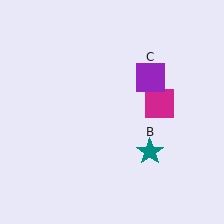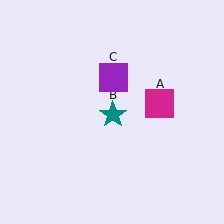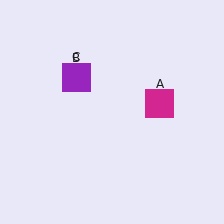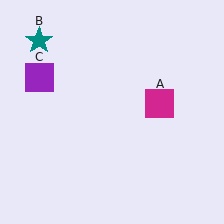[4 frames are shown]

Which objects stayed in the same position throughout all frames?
Magenta square (object A) remained stationary.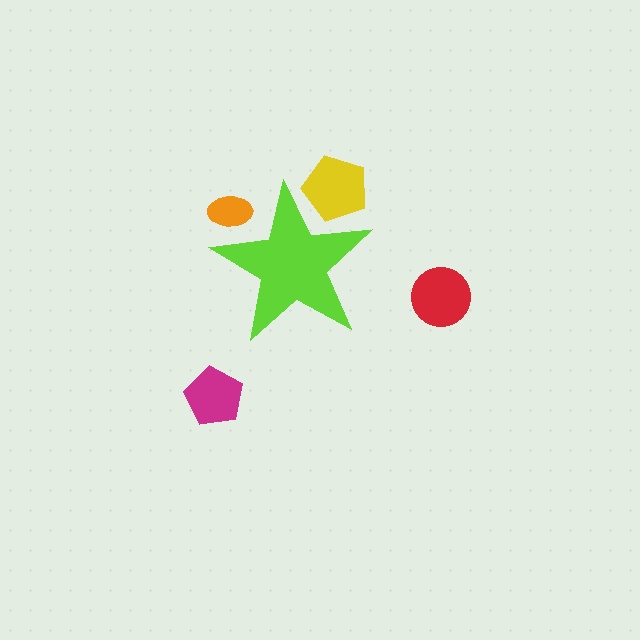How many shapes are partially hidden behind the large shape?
2 shapes are partially hidden.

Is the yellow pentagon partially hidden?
Yes, the yellow pentagon is partially hidden behind the lime star.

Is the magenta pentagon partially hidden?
No, the magenta pentagon is fully visible.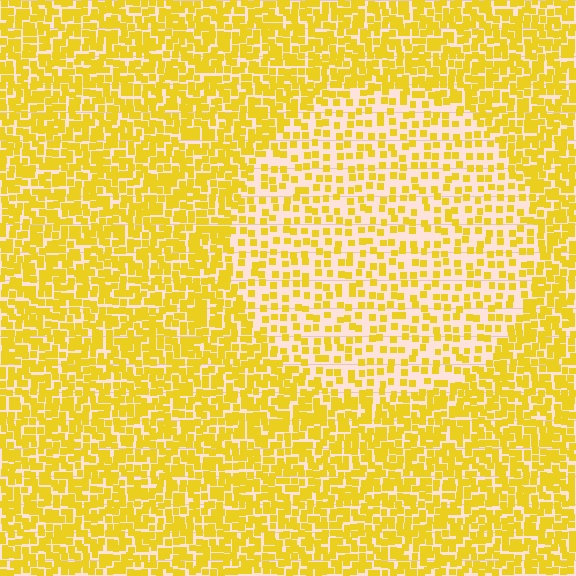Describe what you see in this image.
The image contains small yellow elements arranged at two different densities. A circle-shaped region is visible where the elements are less densely packed than the surrounding area.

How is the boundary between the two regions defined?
The boundary is defined by a change in element density (approximately 2.1x ratio). All elements are the same color, size, and shape.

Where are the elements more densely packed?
The elements are more densely packed outside the circle boundary.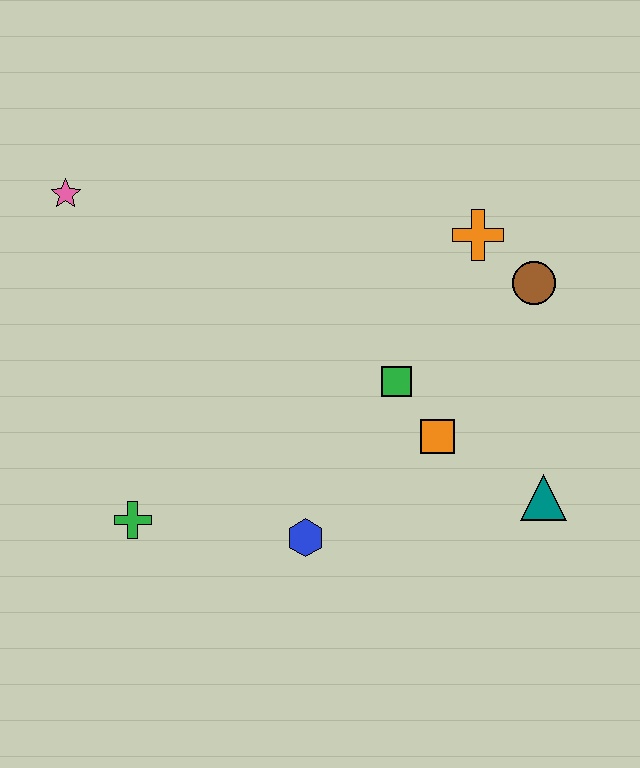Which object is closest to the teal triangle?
The orange square is closest to the teal triangle.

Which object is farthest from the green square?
The pink star is farthest from the green square.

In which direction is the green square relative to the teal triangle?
The green square is to the left of the teal triangle.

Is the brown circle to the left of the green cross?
No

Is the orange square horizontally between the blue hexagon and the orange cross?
Yes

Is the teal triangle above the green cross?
Yes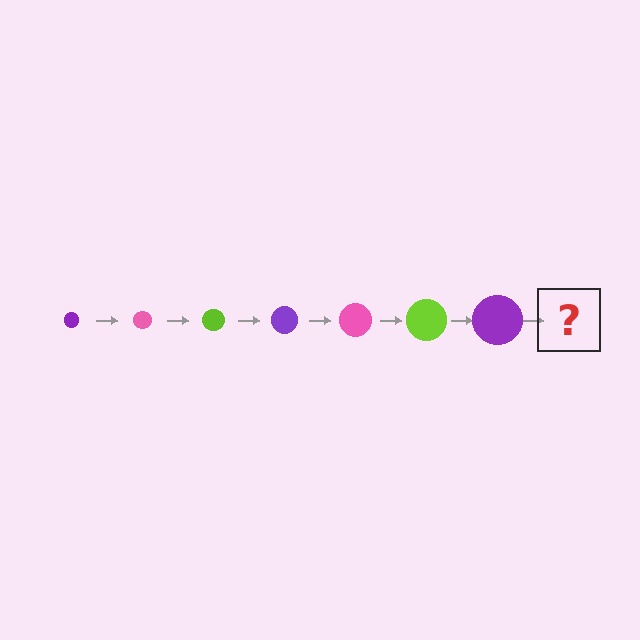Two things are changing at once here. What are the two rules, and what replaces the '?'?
The two rules are that the circle grows larger each step and the color cycles through purple, pink, and lime. The '?' should be a pink circle, larger than the previous one.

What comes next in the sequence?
The next element should be a pink circle, larger than the previous one.